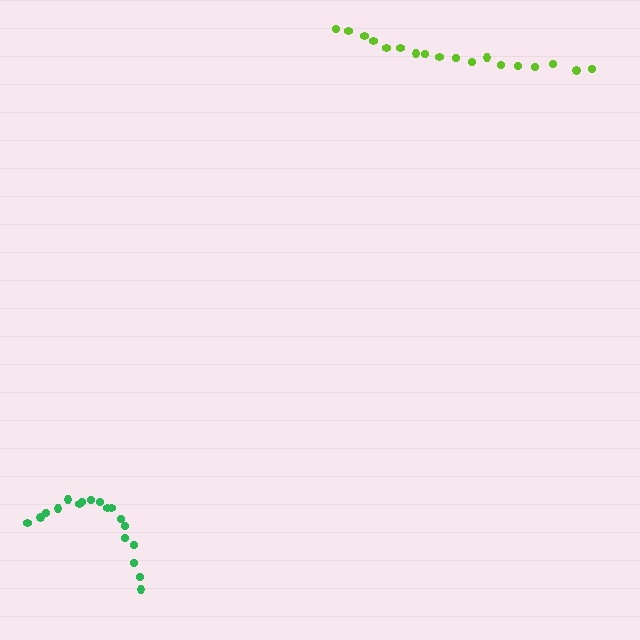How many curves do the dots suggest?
There are 2 distinct paths.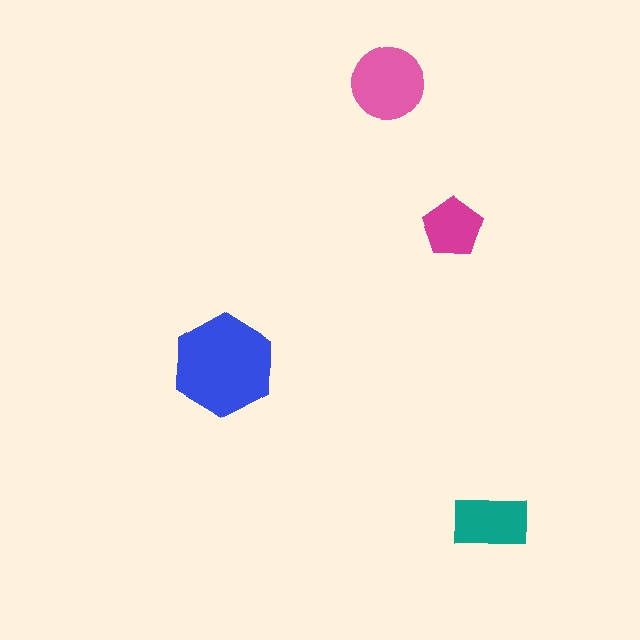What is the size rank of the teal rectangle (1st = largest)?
3rd.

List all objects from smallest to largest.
The magenta pentagon, the teal rectangle, the pink circle, the blue hexagon.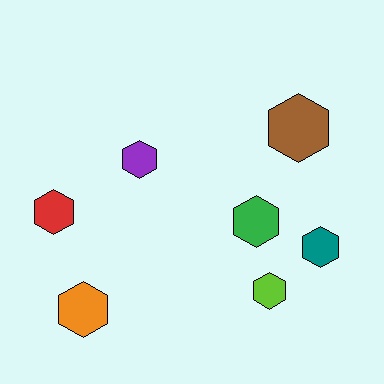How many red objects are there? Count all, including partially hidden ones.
There is 1 red object.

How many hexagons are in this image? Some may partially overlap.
There are 7 hexagons.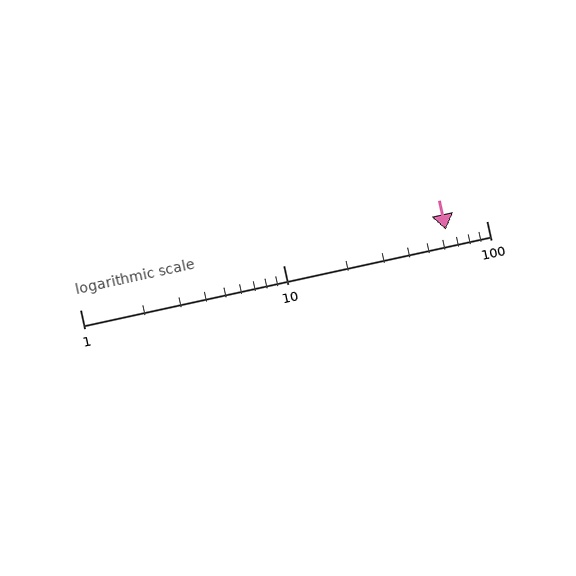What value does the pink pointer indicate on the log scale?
The pointer indicates approximately 63.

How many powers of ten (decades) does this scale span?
The scale spans 2 decades, from 1 to 100.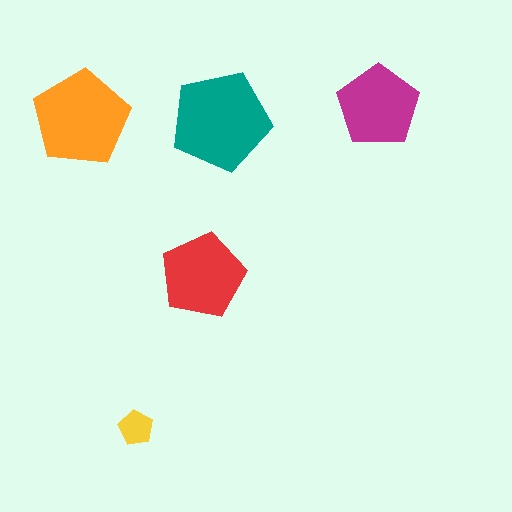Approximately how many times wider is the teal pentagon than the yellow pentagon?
About 3 times wider.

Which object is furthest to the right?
The magenta pentagon is rightmost.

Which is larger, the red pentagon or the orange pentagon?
The orange one.